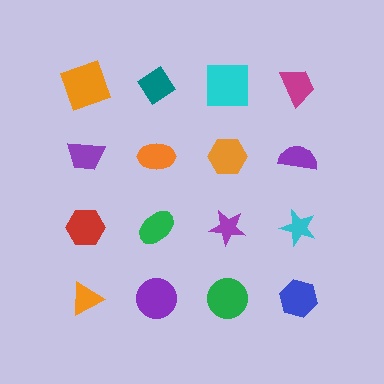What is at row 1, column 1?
An orange square.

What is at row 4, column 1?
An orange triangle.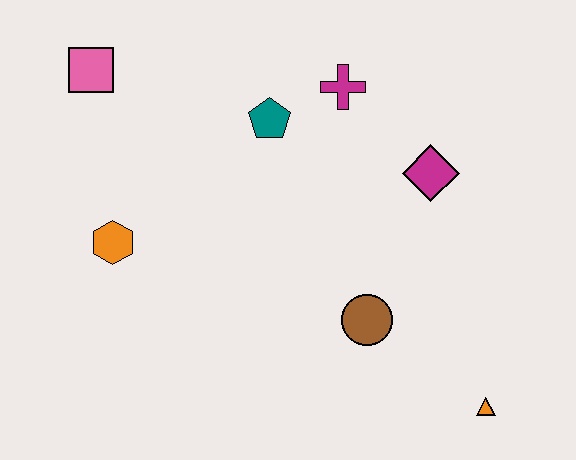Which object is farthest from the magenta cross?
The orange triangle is farthest from the magenta cross.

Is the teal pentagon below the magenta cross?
Yes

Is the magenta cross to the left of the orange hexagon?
No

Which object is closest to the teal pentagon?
The magenta cross is closest to the teal pentagon.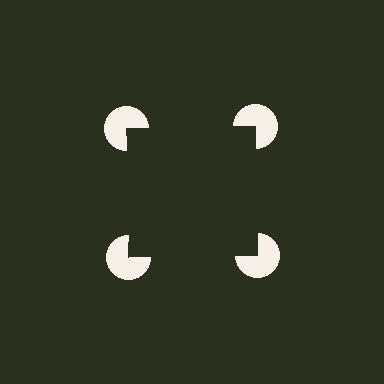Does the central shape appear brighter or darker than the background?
It typically appears slightly darker than the background, even though no actual brightness change is drawn.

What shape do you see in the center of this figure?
An illusory square — its edges are inferred from the aligned wedge cuts in the pac-man discs, not physically drawn.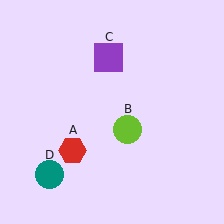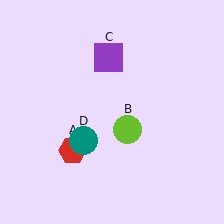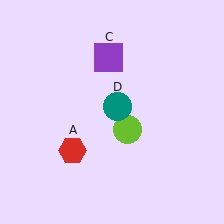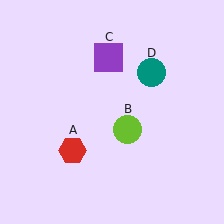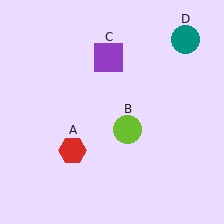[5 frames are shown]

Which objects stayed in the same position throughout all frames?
Red hexagon (object A) and lime circle (object B) and purple square (object C) remained stationary.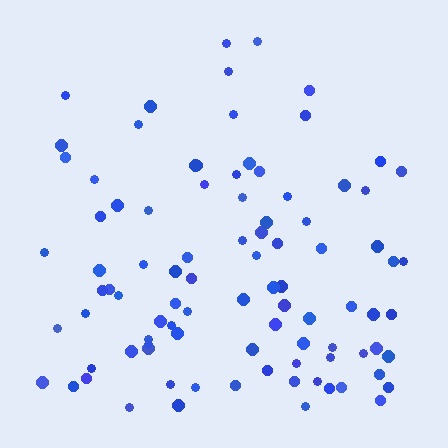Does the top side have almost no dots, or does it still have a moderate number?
Still a moderate number, just noticeably fewer than the bottom.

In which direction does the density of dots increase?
From top to bottom, with the bottom side densest.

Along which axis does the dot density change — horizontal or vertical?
Vertical.